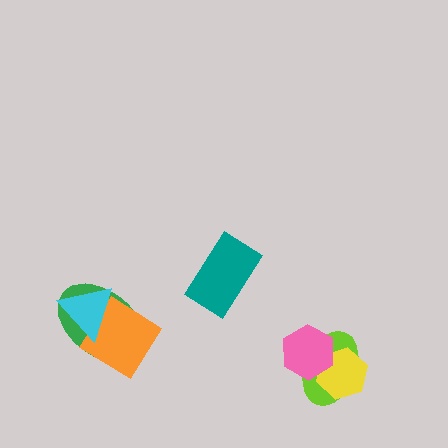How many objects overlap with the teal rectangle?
0 objects overlap with the teal rectangle.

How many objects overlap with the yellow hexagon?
2 objects overlap with the yellow hexagon.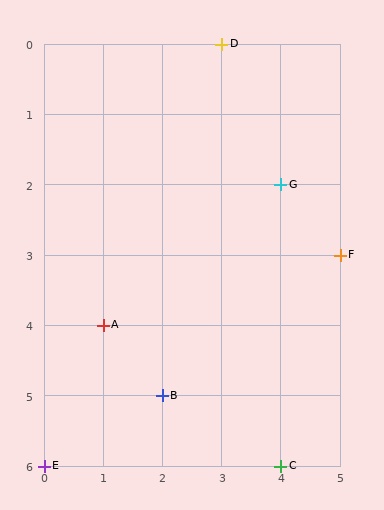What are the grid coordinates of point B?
Point B is at grid coordinates (2, 5).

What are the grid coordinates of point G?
Point G is at grid coordinates (4, 2).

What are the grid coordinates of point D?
Point D is at grid coordinates (3, 0).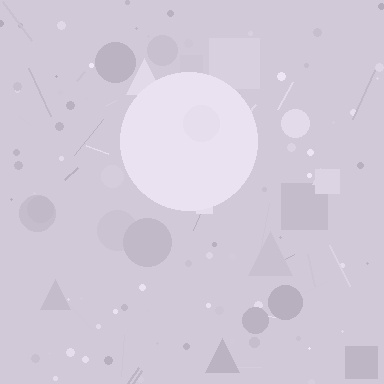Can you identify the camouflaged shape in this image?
The camouflaged shape is a circle.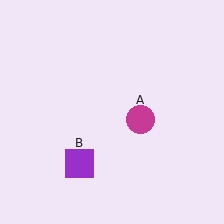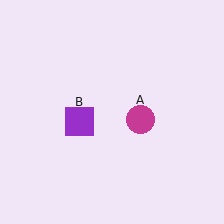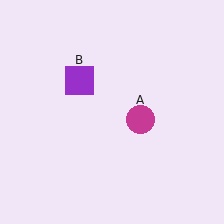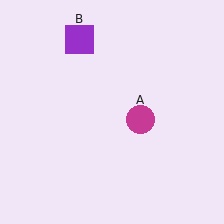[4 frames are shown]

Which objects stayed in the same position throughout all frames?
Magenta circle (object A) remained stationary.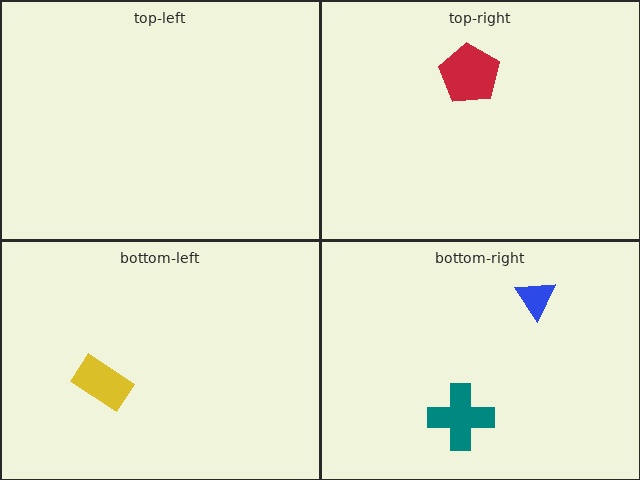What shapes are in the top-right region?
The red pentagon.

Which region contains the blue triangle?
The bottom-right region.